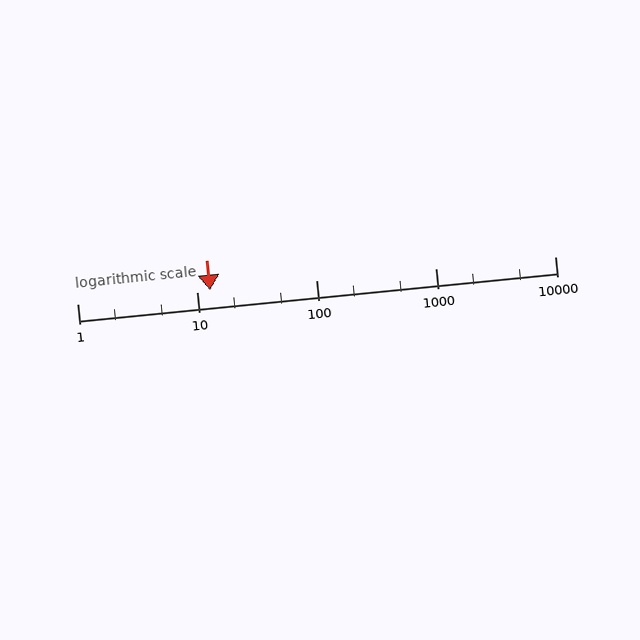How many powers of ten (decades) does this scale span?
The scale spans 4 decades, from 1 to 10000.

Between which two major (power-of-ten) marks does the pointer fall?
The pointer is between 10 and 100.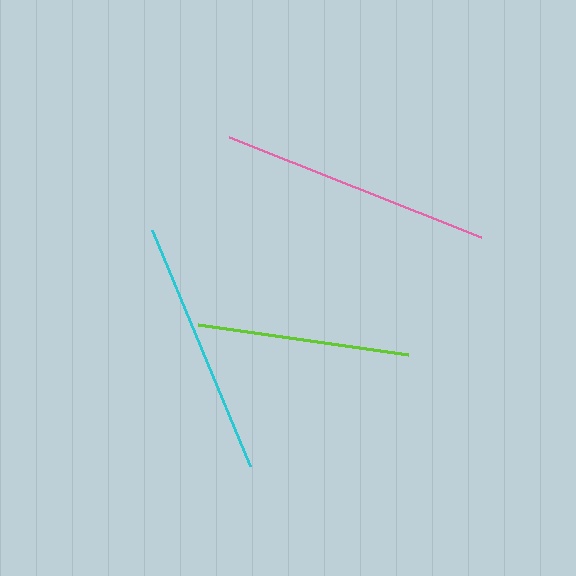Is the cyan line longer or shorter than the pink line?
The pink line is longer than the cyan line.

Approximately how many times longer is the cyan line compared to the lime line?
The cyan line is approximately 1.2 times the length of the lime line.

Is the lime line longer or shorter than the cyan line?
The cyan line is longer than the lime line.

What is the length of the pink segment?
The pink segment is approximately 271 pixels long.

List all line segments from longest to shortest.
From longest to shortest: pink, cyan, lime.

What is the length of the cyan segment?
The cyan segment is approximately 256 pixels long.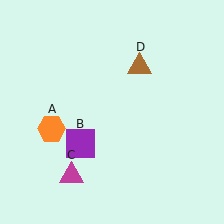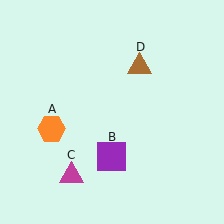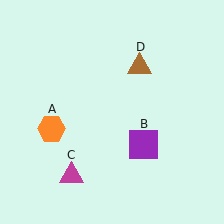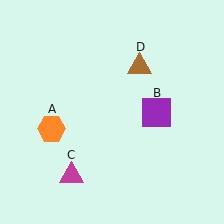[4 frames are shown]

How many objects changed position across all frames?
1 object changed position: purple square (object B).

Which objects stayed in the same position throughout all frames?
Orange hexagon (object A) and magenta triangle (object C) and brown triangle (object D) remained stationary.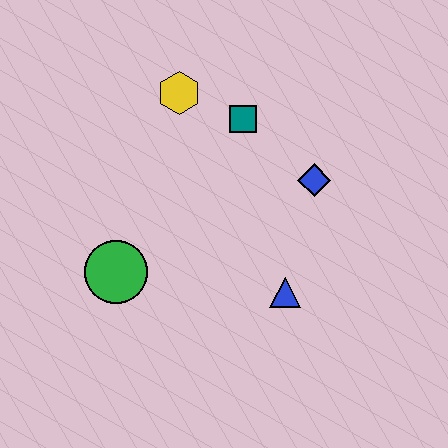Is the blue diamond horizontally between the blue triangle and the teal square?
No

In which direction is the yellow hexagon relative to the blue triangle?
The yellow hexagon is above the blue triangle.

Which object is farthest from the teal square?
The green circle is farthest from the teal square.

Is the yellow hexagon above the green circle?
Yes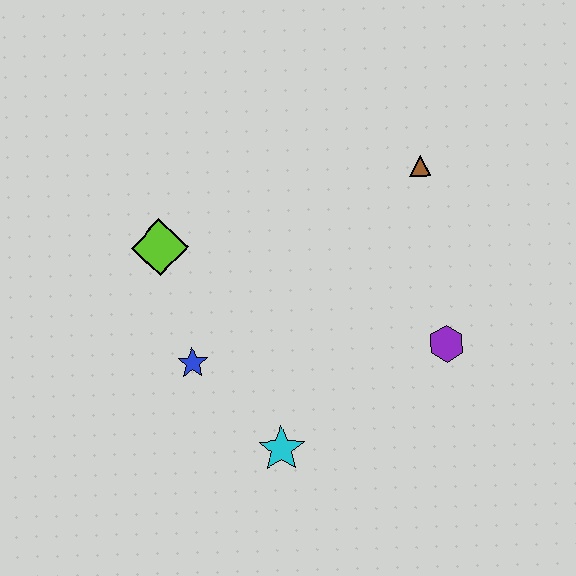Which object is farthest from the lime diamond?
The purple hexagon is farthest from the lime diamond.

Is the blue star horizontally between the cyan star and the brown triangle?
No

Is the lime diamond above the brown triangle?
No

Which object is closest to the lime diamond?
The blue star is closest to the lime diamond.